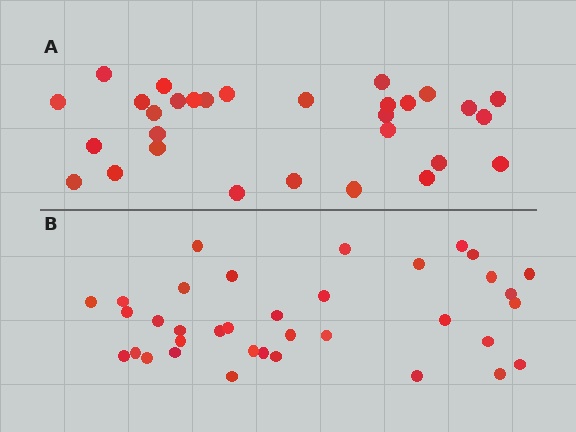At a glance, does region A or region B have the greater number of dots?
Region B (the bottom region) has more dots.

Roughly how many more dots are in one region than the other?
Region B has about 6 more dots than region A.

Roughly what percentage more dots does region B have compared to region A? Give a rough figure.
About 20% more.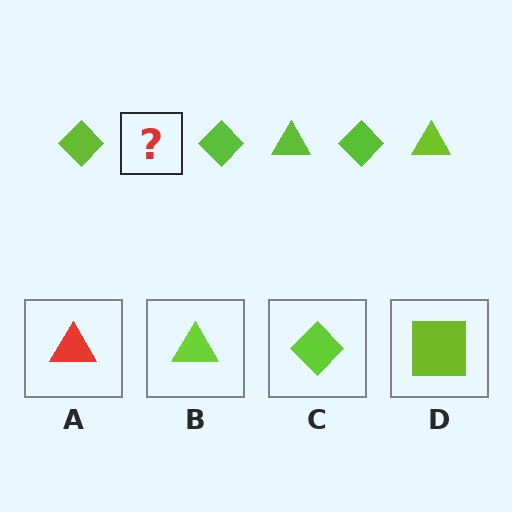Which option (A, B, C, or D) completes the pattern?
B.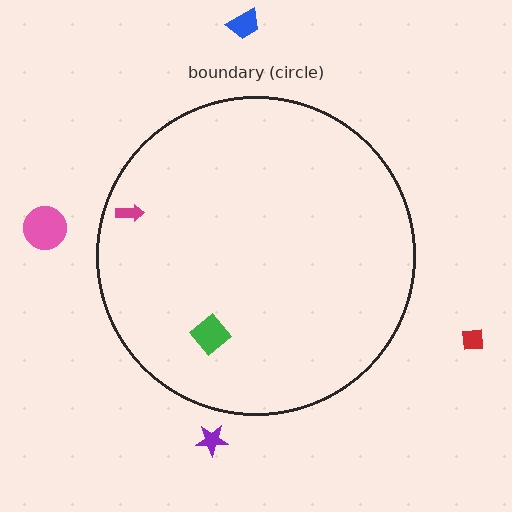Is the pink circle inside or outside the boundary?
Outside.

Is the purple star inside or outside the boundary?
Outside.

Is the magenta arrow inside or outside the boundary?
Inside.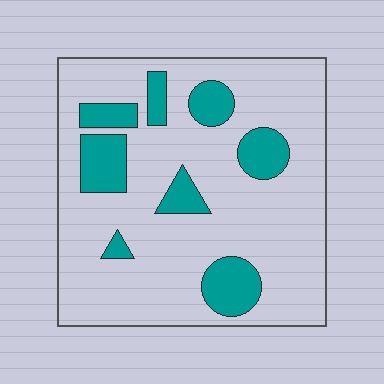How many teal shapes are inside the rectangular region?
8.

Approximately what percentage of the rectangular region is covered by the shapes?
Approximately 20%.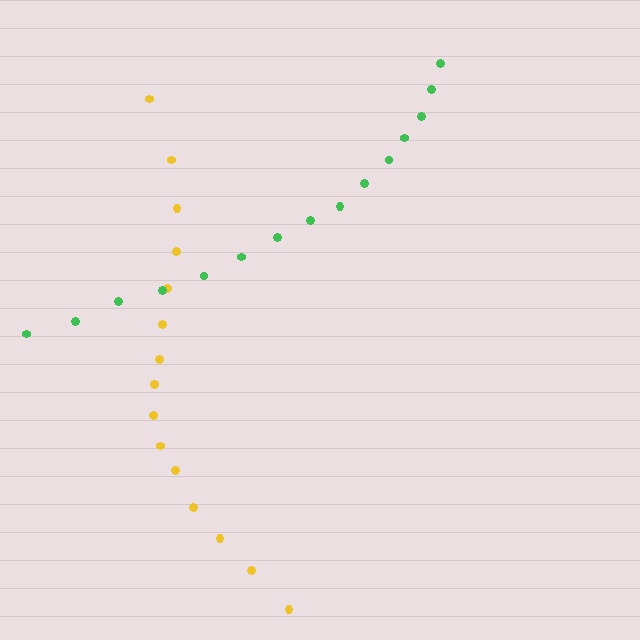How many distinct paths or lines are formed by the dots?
There are 2 distinct paths.